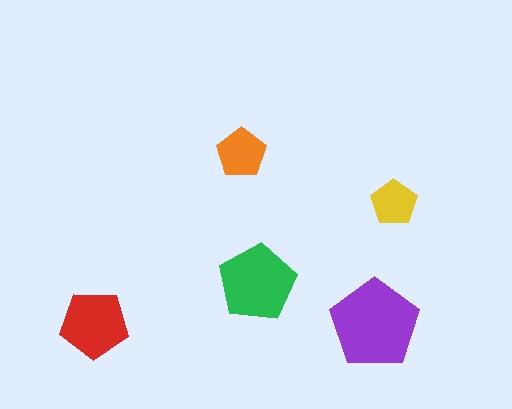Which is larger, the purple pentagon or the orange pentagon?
The purple one.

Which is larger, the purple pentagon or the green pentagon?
The purple one.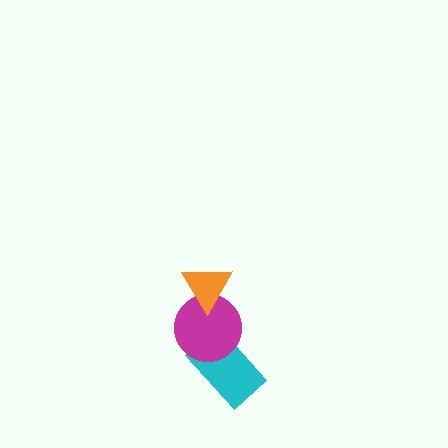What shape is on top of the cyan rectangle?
The magenta circle is on top of the cyan rectangle.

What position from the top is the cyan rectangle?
The cyan rectangle is 3rd from the top.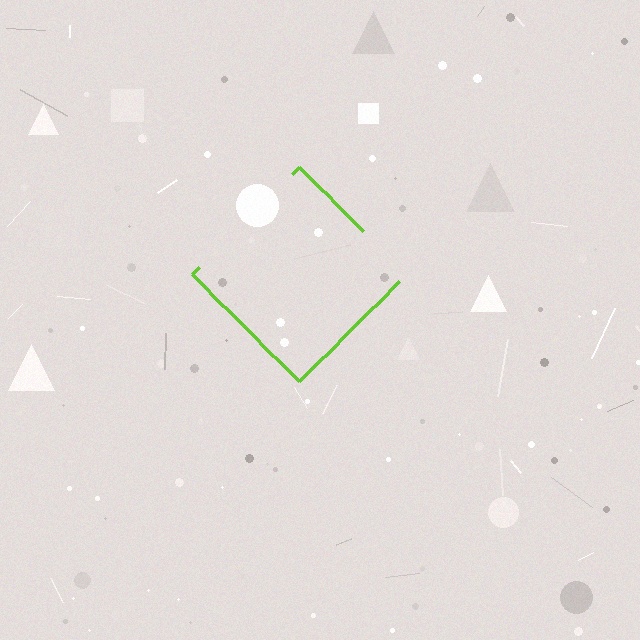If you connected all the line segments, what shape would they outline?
They would outline a diamond.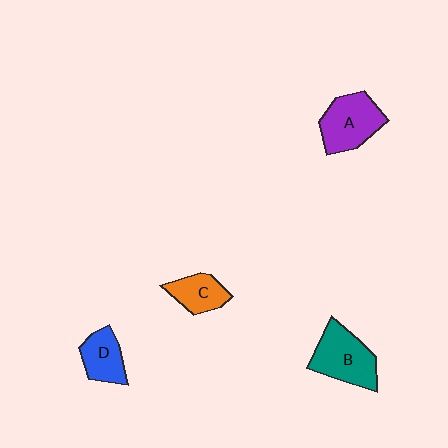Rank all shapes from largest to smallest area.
From largest to smallest: B (teal), A (purple), D (blue), C (orange).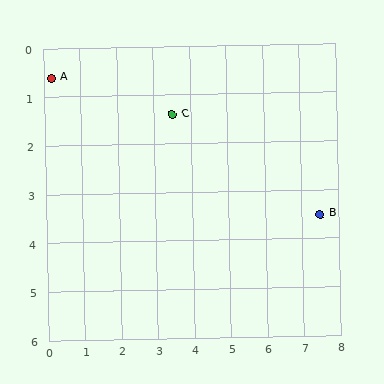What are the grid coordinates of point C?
Point C is at approximately (3.5, 1.4).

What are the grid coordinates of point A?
Point A is at approximately (0.2, 0.6).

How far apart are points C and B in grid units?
Points C and B are about 4.5 grid units apart.